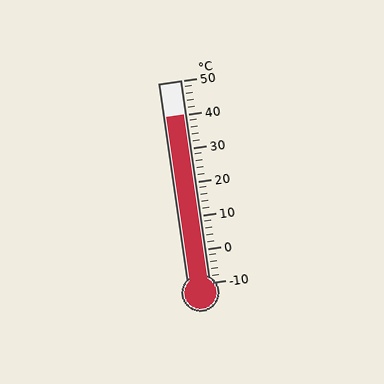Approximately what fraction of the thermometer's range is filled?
The thermometer is filled to approximately 85% of its range.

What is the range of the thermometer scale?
The thermometer scale ranges from -10°C to 50°C.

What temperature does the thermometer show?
The thermometer shows approximately 40°C.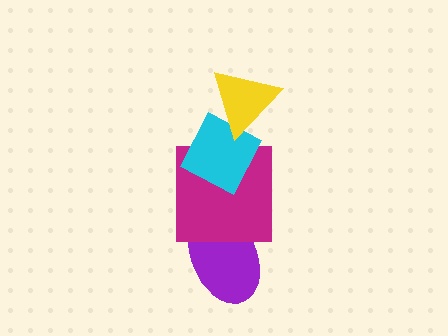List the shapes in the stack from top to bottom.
From top to bottom: the yellow triangle, the cyan diamond, the magenta square, the purple ellipse.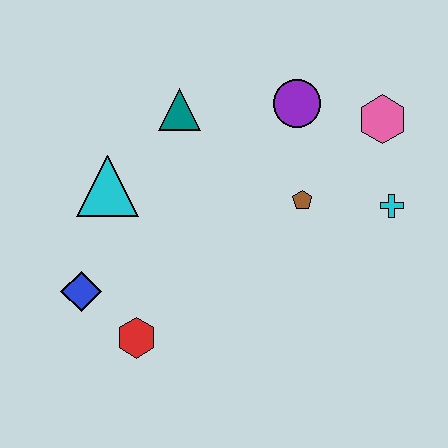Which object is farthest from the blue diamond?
The pink hexagon is farthest from the blue diamond.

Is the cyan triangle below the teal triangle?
Yes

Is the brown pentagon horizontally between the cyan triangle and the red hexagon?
No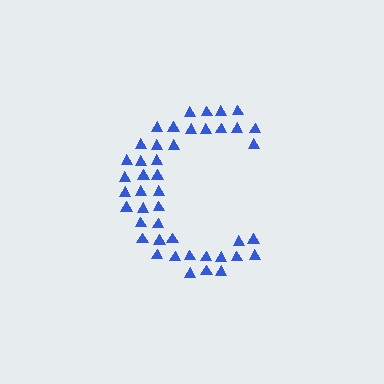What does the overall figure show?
The overall figure shows the letter C.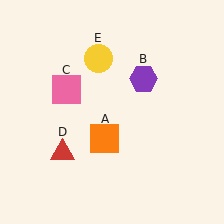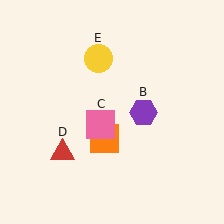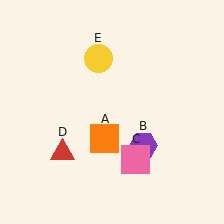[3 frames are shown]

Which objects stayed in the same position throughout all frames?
Orange square (object A) and red triangle (object D) and yellow circle (object E) remained stationary.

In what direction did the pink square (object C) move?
The pink square (object C) moved down and to the right.